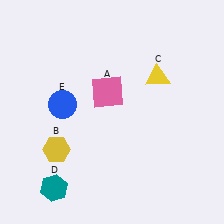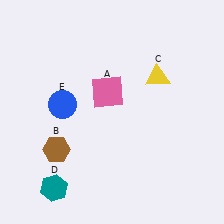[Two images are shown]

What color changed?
The hexagon (B) changed from yellow in Image 1 to brown in Image 2.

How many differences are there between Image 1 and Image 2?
There is 1 difference between the two images.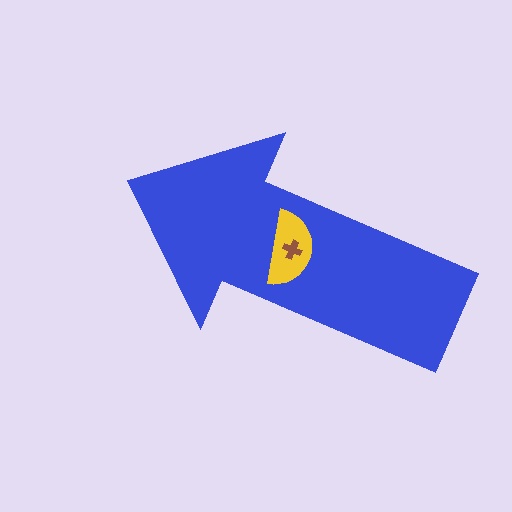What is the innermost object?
The brown cross.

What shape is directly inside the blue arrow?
The yellow semicircle.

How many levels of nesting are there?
3.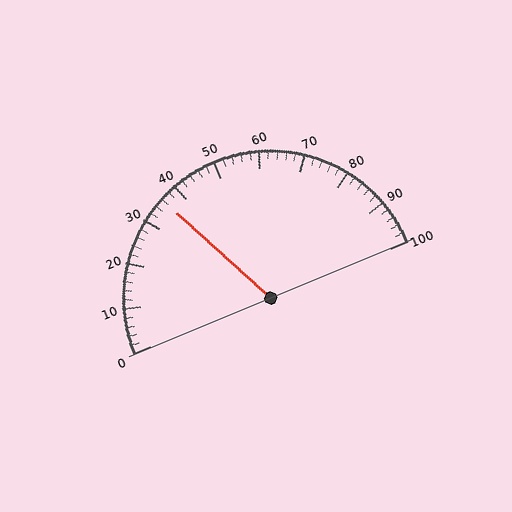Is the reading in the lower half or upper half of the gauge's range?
The reading is in the lower half of the range (0 to 100).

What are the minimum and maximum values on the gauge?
The gauge ranges from 0 to 100.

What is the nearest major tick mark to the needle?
The nearest major tick mark is 40.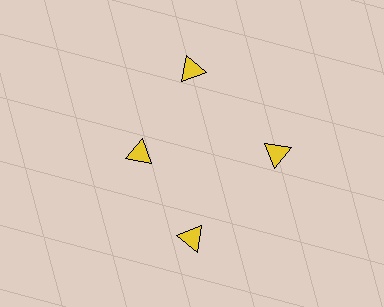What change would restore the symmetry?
The symmetry would be restored by moving it outward, back onto the ring so that all 4 triangles sit at equal angles and equal distance from the center.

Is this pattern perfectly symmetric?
No. The 4 yellow triangles are arranged in a ring, but one element near the 9 o'clock position is pulled inward toward the center, breaking the 4-fold rotational symmetry.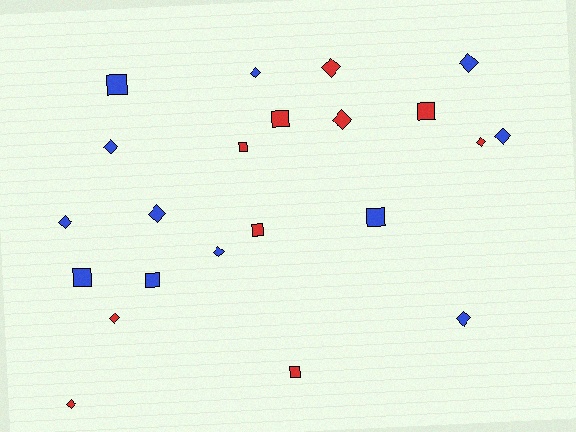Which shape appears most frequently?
Diamond, with 13 objects.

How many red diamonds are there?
There are 5 red diamonds.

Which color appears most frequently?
Blue, with 12 objects.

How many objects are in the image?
There are 22 objects.